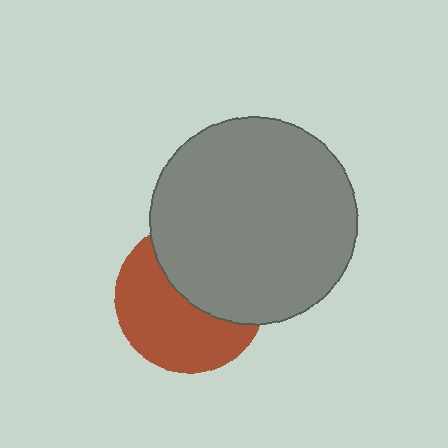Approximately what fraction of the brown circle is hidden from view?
Roughly 46% of the brown circle is hidden behind the gray circle.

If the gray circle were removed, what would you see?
You would see the complete brown circle.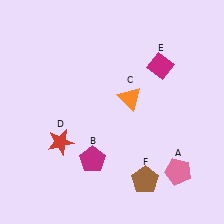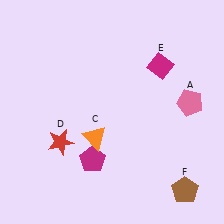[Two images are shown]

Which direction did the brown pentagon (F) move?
The brown pentagon (F) moved right.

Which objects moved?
The objects that moved are: the pink pentagon (A), the orange triangle (C), the brown pentagon (F).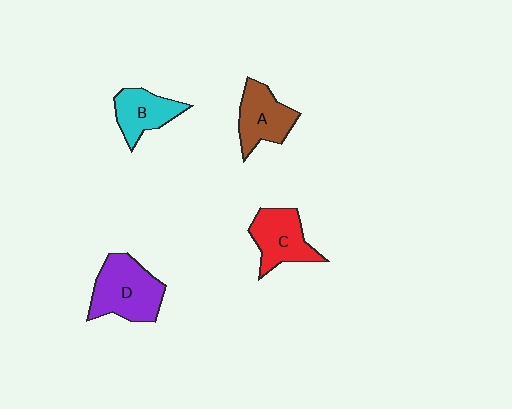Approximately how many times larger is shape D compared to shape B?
Approximately 1.5 times.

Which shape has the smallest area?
Shape B (cyan).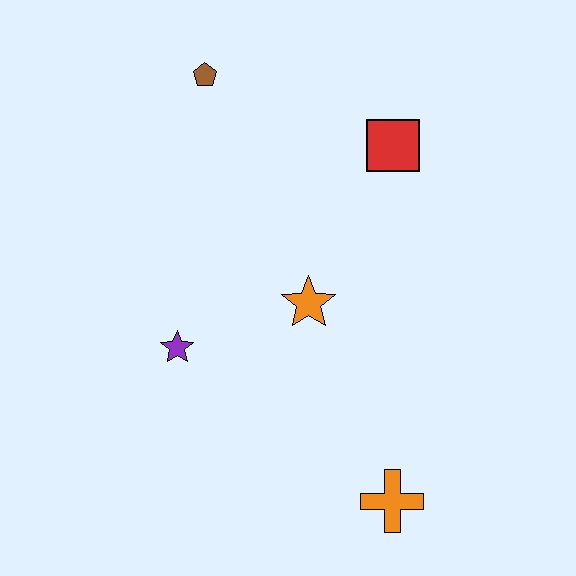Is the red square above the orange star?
Yes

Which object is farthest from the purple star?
The red square is farthest from the purple star.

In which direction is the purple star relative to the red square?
The purple star is to the left of the red square.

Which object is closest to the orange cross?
The orange star is closest to the orange cross.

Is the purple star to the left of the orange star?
Yes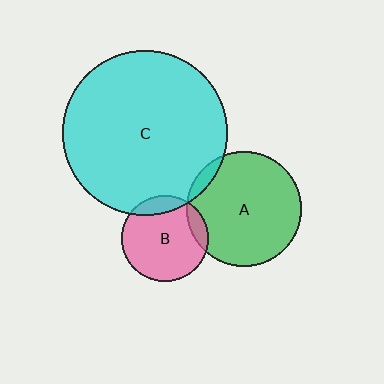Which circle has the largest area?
Circle C (cyan).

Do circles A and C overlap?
Yes.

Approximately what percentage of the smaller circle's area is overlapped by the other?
Approximately 5%.